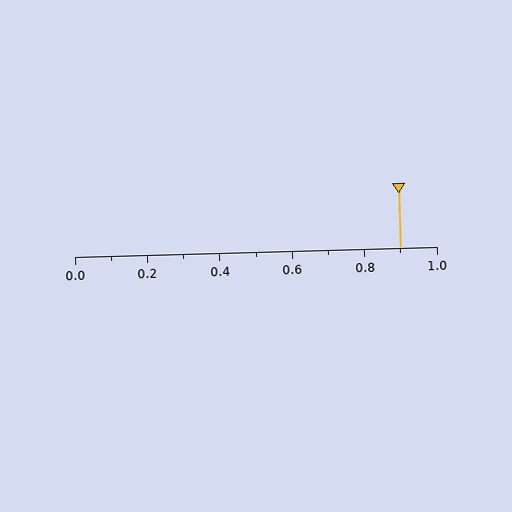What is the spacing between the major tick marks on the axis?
The major ticks are spaced 0.2 apart.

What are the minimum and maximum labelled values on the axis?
The axis runs from 0.0 to 1.0.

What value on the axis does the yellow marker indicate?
The marker indicates approximately 0.9.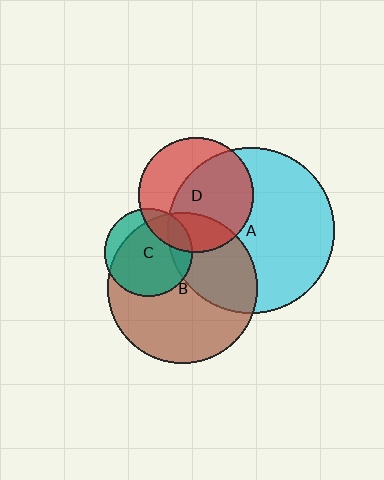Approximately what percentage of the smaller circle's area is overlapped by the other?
Approximately 35%.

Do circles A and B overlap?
Yes.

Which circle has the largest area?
Circle A (cyan).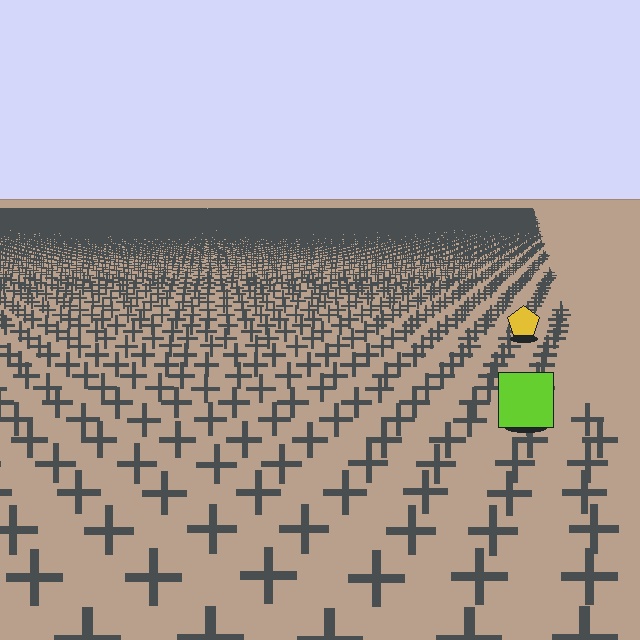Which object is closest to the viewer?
The lime square is closest. The texture marks near it are larger and more spread out.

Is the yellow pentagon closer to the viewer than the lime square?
No. The lime square is closer — you can tell from the texture gradient: the ground texture is coarser near it.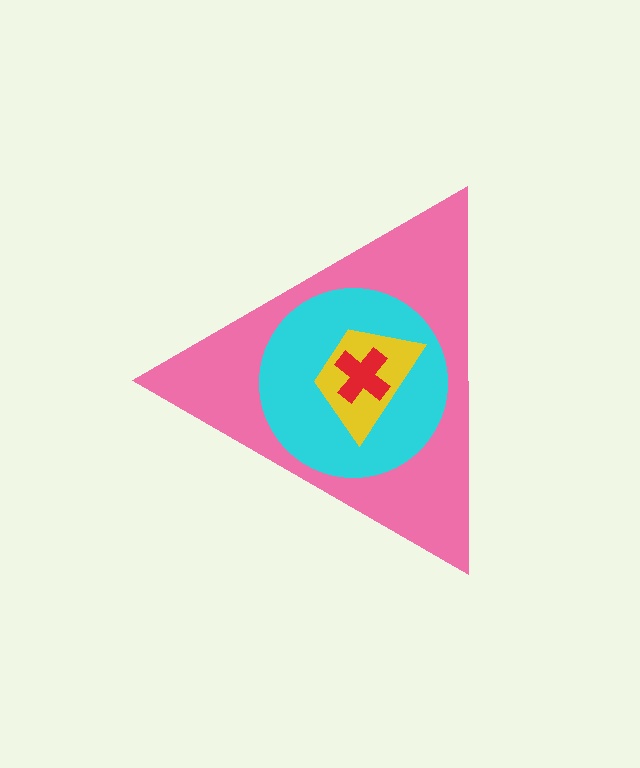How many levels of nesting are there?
4.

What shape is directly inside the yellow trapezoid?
The red cross.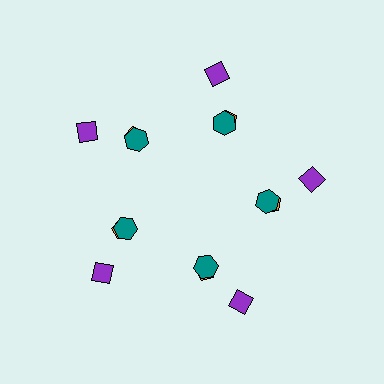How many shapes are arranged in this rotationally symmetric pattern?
There are 15 shapes, arranged in 5 groups of 3.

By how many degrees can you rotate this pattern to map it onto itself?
The pattern maps onto itself every 72 degrees of rotation.